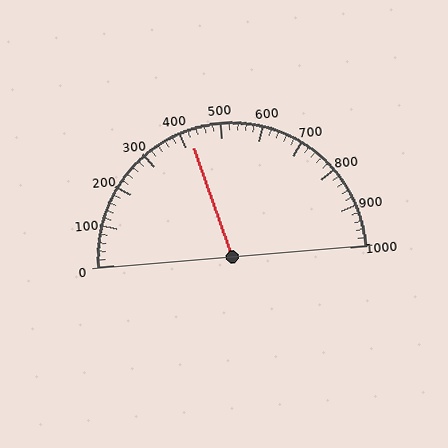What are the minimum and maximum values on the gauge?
The gauge ranges from 0 to 1000.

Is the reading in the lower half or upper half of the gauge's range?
The reading is in the lower half of the range (0 to 1000).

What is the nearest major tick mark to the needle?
The nearest major tick mark is 400.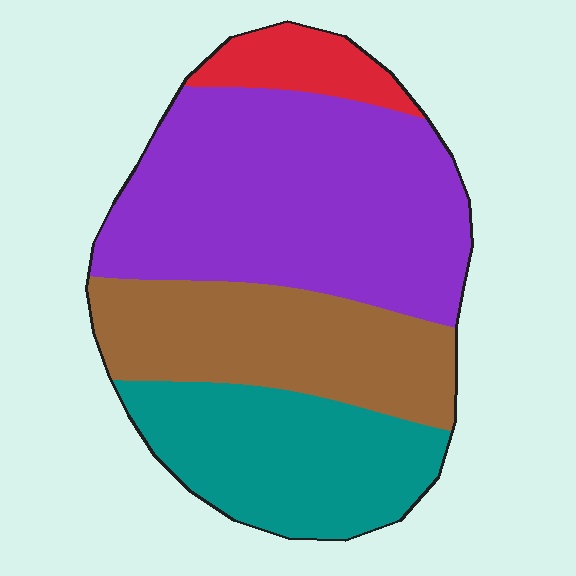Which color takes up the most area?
Purple, at roughly 45%.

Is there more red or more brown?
Brown.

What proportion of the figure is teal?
Teal covers roughly 25% of the figure.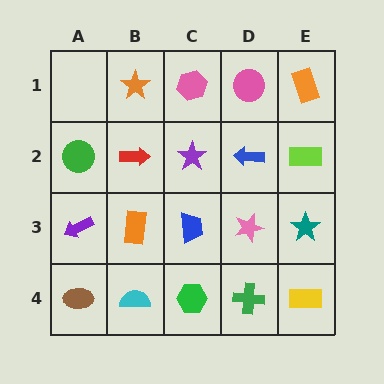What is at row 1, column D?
A pink circle.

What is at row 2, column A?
A green circle.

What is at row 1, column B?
An orange star.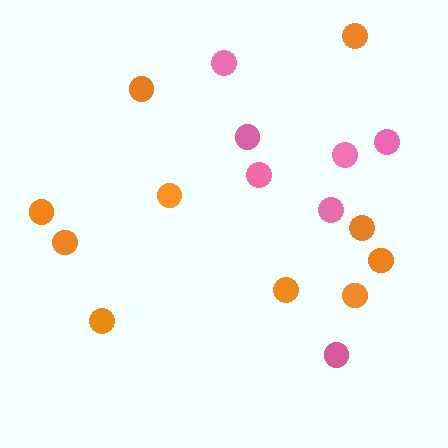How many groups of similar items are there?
There are 2 groups: one group of pink circles (7) and one group of orange circles (10).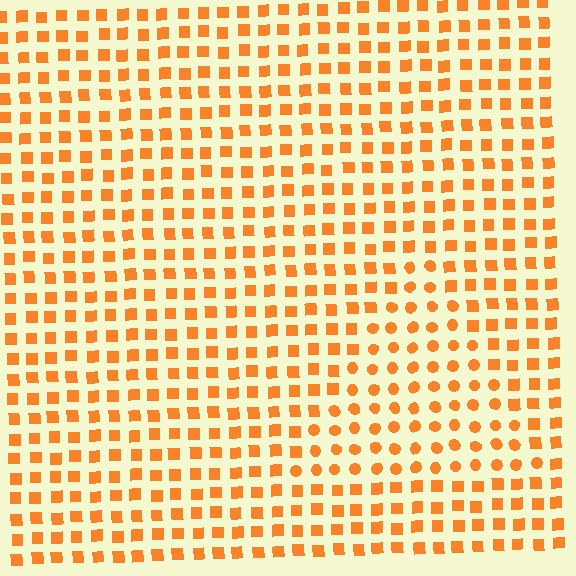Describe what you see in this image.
The image is filled with small orange elements arranged in a uniform grid. A triangle-shaped region contains circles, while the surrounding area contains squares. The boundary is defined purely by the change in element shape.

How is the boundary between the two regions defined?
The boundary is defined by a change in element shape: circles inside vs. squares outside. All elements share the same color and spacing.